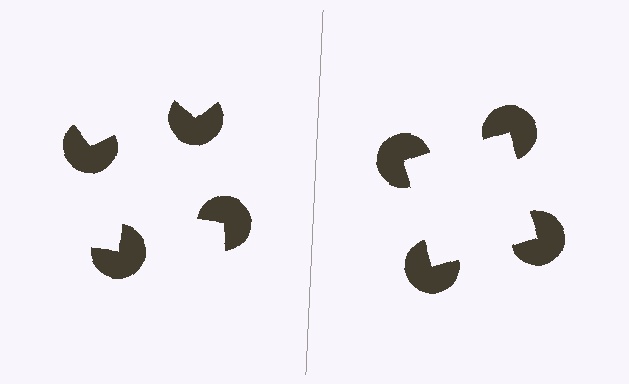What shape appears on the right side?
An illusory square.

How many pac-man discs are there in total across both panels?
8 — 4 on each side.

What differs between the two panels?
The pac-man discs are positioned identically on both sides; only the wedge orientations differ. On the right they align to a square; on the left they are misaligned.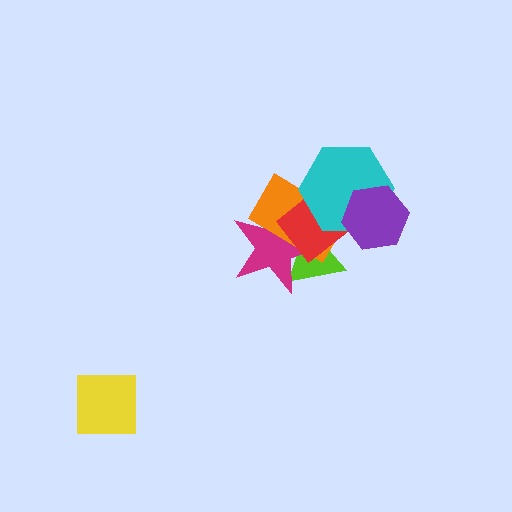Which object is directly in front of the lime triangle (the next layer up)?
The magenta star is directly in front of the lime triangle.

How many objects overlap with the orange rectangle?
4 objects overlap with the orange rectangle.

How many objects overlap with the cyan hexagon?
3 objects overlap with the cyan hexagon.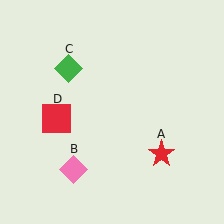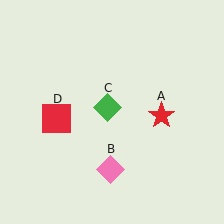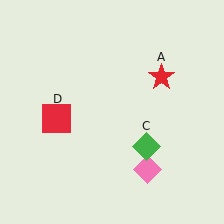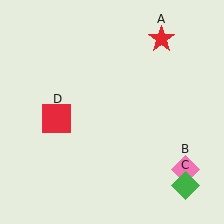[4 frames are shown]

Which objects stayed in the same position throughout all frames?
Red square (object D) remained stationary.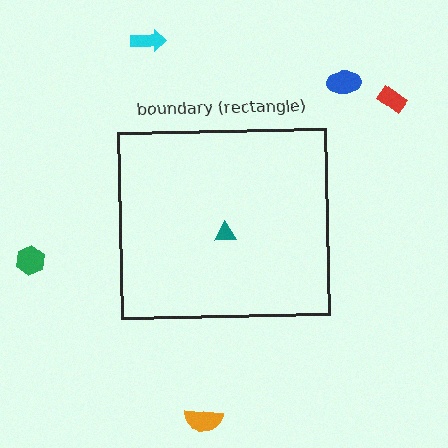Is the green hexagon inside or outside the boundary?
Outside.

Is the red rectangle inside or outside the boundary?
Outside.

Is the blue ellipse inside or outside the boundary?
Outside.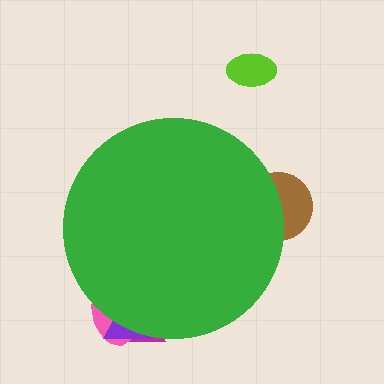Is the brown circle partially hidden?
Yes, the brown circle is partially hidden behind the green circle.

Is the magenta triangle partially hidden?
Yes, the magenta triangle is partially hidden behind the green circle.